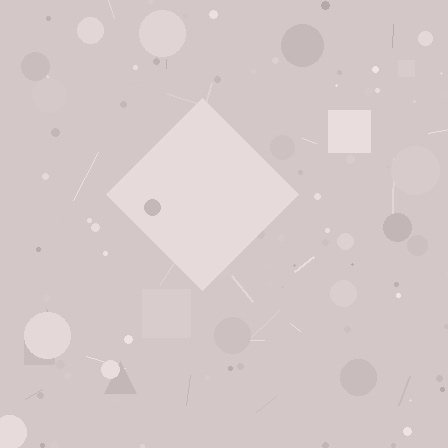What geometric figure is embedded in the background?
A diamond is embedded in the background.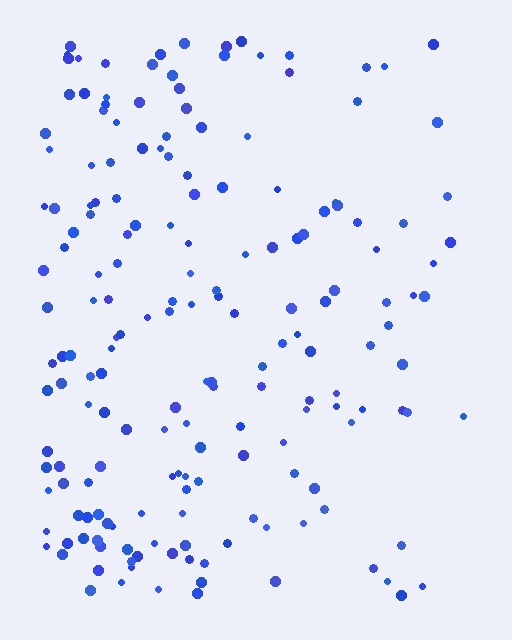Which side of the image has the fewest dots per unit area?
The right.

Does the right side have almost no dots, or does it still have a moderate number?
Still a moderate number, just noticeably fewer than the left.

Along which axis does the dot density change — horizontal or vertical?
Horizontal.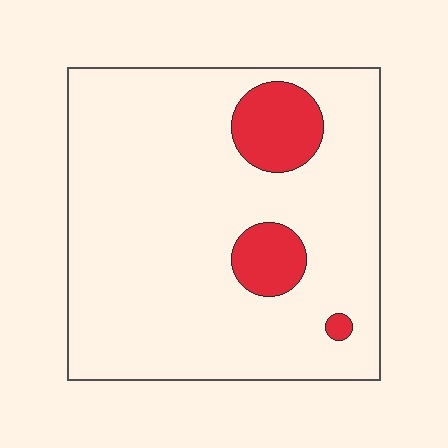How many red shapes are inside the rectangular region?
3.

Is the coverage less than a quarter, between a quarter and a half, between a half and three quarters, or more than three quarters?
Less than a quarter.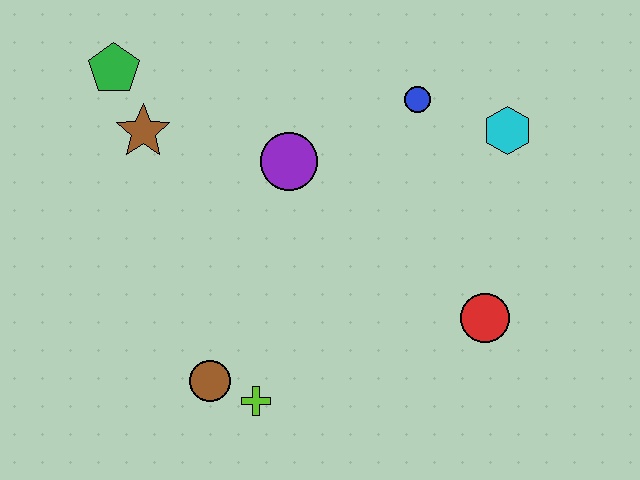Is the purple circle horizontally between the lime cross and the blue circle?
Yes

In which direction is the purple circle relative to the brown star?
The purple circle is to the right of the brown star.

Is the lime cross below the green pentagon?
Yes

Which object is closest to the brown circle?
The lime cross is closest to the brown circle.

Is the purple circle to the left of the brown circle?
No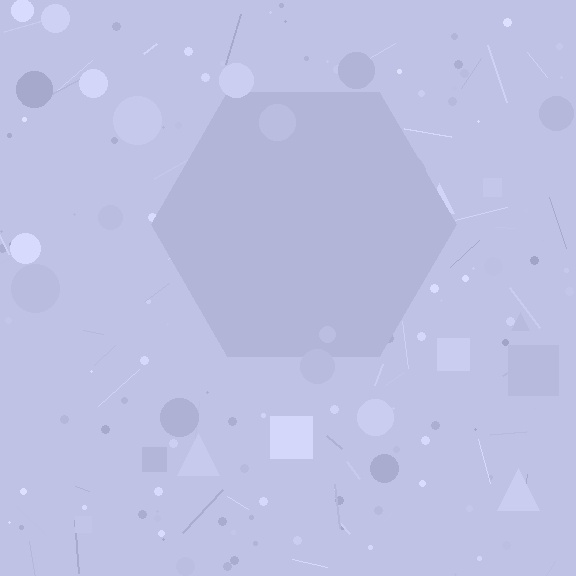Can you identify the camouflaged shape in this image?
The camouflaged shape is a hexagon.